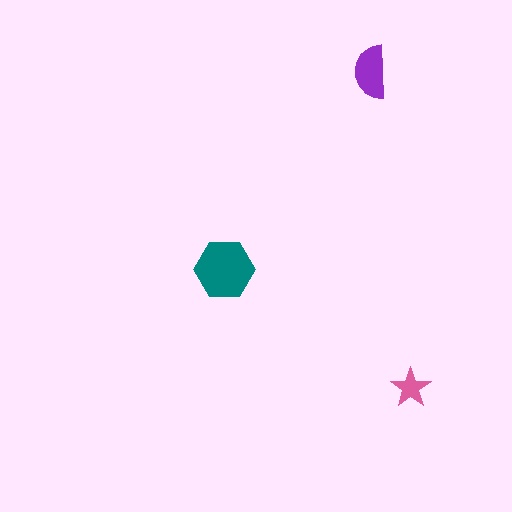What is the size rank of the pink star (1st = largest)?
3rd.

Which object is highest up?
The purple semicircle is topmost.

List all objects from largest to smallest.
The teal hexagon, the purple semicircle, the pink star.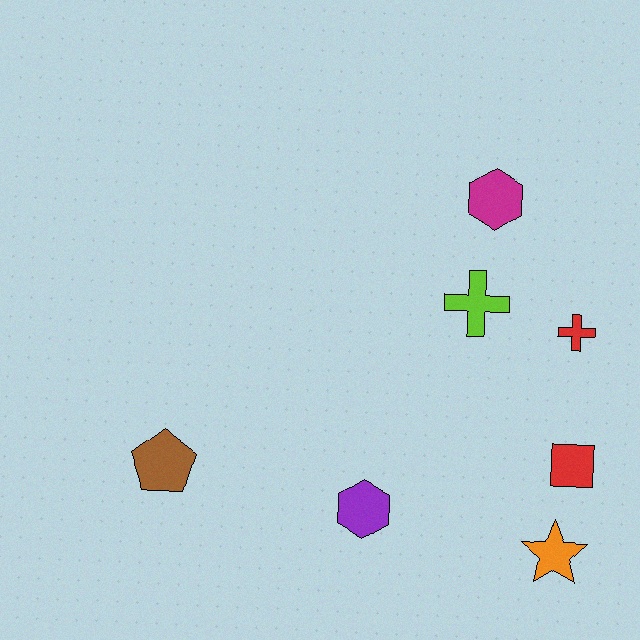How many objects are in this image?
There are 7 objects.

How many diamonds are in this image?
There are no diamonds.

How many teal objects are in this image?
There are no teal objects.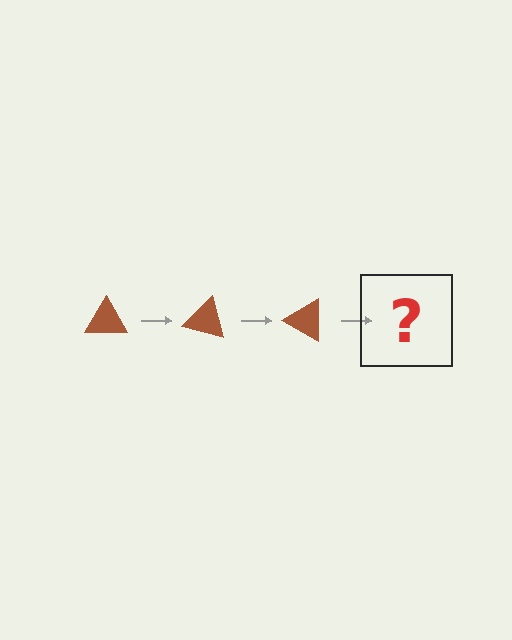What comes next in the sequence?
The next element should be a brown triangle rotated 45 degrees.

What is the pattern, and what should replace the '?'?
The pattern is that the triangle rotates 15 degrees each step. The '?' should be a brown triangle rotated 45 degrees.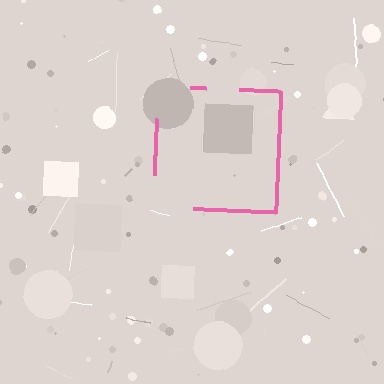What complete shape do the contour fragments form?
The contour fragments form a square.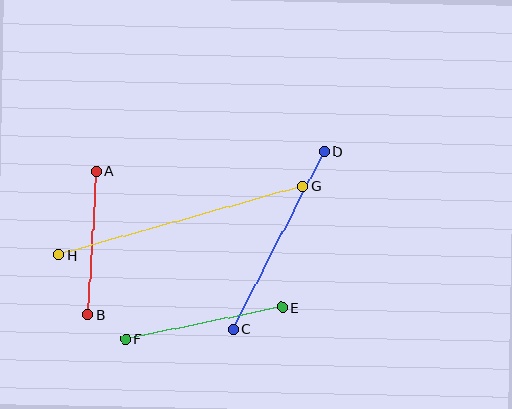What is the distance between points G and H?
The distance is approximately 254 pixels.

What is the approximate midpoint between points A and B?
The midpoint is at approximately (92, 243) pixels.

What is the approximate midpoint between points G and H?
The midpoint is at approximately (181, 220) pixels.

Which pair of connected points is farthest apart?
Points G and H are farthest apart.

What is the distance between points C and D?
The distance is approximately 200 pixels.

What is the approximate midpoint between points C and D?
The midpoint is at approximately (279, 240) pixels.